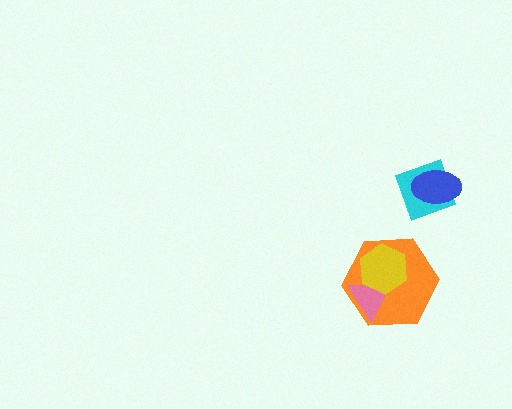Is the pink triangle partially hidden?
Yes, it is partially covered by another shape.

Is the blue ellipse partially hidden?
No, no other shape covers it.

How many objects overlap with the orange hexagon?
2 objects overlap with the orange hexagon.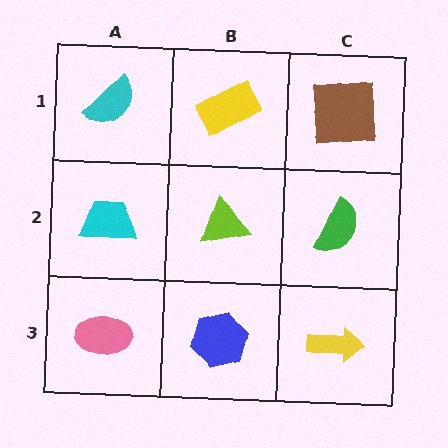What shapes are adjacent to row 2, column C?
A brown square (row 1, column C), a yellow arrow (row 3, column C), a lime triangle (row 2, column B).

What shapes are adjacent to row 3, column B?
A lime triangle (row 2, column B), a pink ellipse (row 3, column A), a yellow arrow (row 3, column C).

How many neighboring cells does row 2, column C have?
3.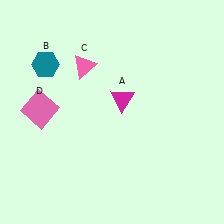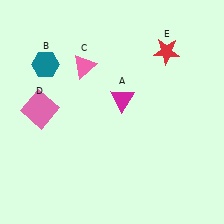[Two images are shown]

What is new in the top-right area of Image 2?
A red star (E) was added in the top-right area of Image 2.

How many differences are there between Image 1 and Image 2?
There is 1 difference between the two images.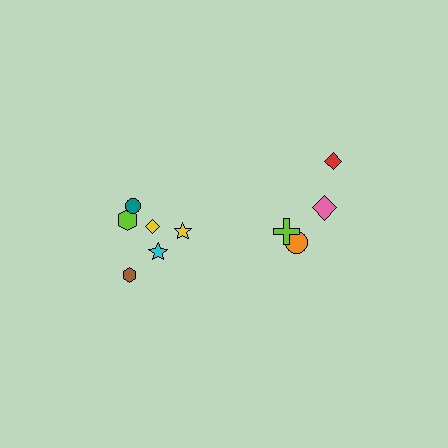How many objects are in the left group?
There are 6 objects.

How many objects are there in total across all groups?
There are 10 objects.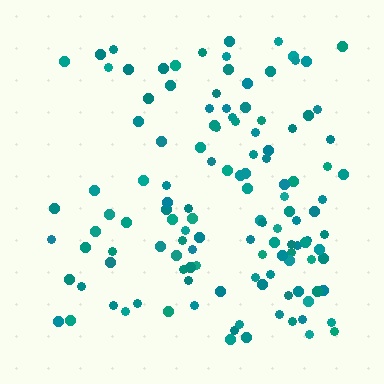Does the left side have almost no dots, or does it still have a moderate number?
Still a moderate number, just noticeably fewer than the right.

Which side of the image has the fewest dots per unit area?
The left.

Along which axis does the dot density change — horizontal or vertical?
Horizontal.